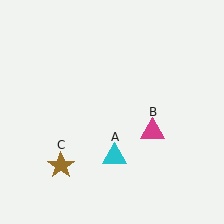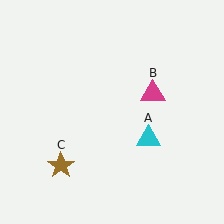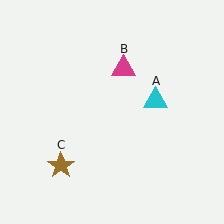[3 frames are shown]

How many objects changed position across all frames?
2 objects changed position: cyan triangle (object A), magenta triangle (object B).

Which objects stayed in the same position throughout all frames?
Brown star (object C) remained stationary.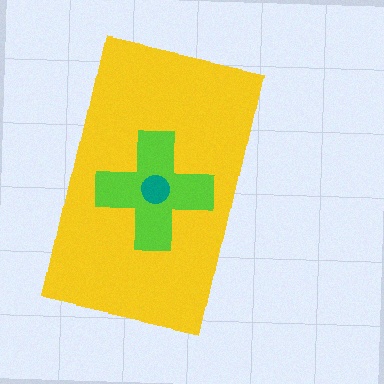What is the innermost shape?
The teal circle.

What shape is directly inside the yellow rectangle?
The lime cross.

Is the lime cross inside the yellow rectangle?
Yes.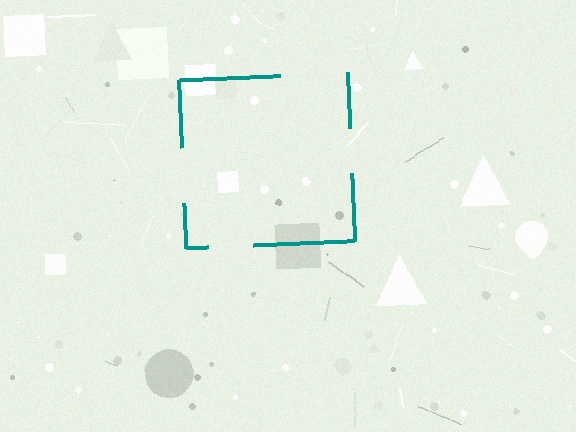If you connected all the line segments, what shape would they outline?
They would outline a square.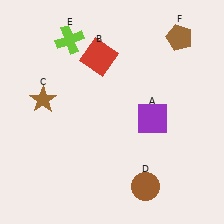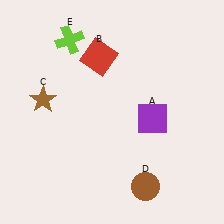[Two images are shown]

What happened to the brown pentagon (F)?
The brown pentagon (F) was removed in Image 2. It was in the top-right area of Image 1.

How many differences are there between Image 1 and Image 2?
There is 1 difference between the two images.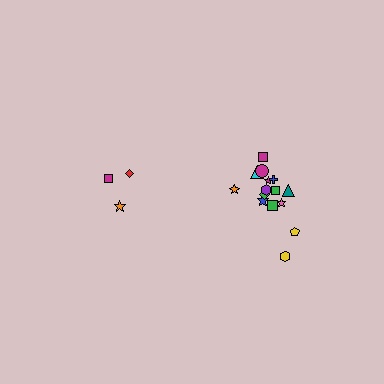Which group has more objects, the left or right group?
The right group.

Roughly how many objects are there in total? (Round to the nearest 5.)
Roughly 20 objects in total.